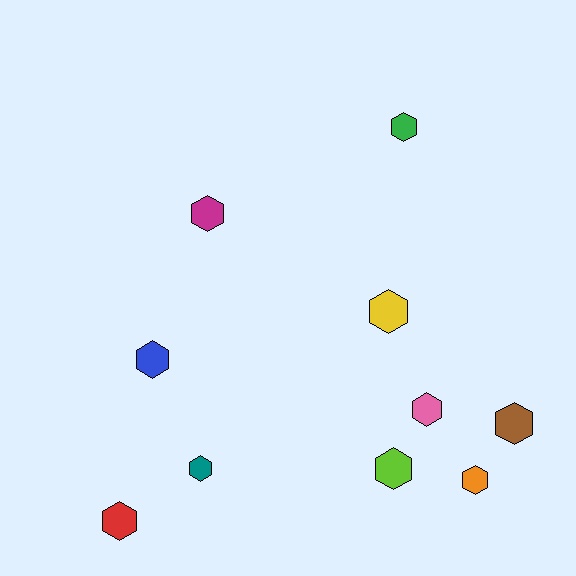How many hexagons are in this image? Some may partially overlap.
There are 10 hexagons.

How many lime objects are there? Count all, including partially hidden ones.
There is 1 lime object.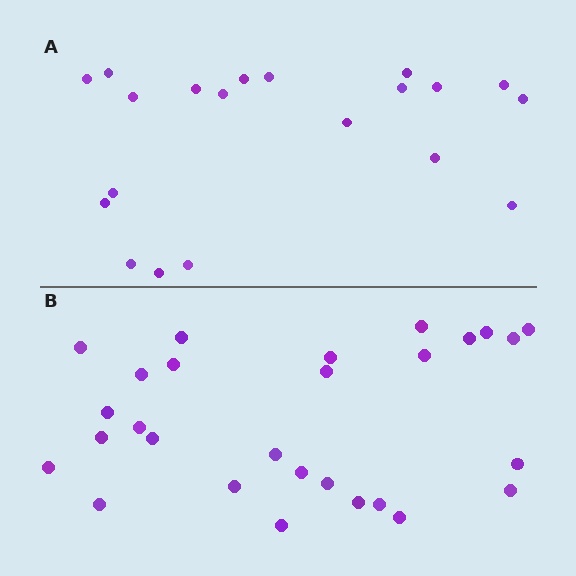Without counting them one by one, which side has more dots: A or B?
Region B (the bottom region) has more dots.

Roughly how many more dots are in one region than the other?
Region B has roughly 8 or so more dots than region A.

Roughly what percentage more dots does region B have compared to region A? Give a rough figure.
About 40% more.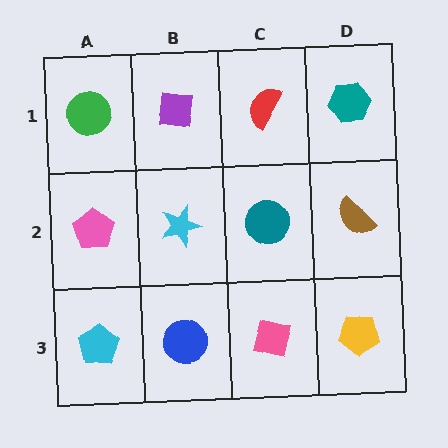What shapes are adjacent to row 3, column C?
A teal circle (row 2, column C), a blue circle (row 3, column B), a yellow pentagon (row 3, column D).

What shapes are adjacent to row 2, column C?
A red semicircle (row 1, column C), a pink square (row 3, column C), a cyan star (row 2, column B), a brown semicircle (row 2, column D).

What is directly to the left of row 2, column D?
A teal circle.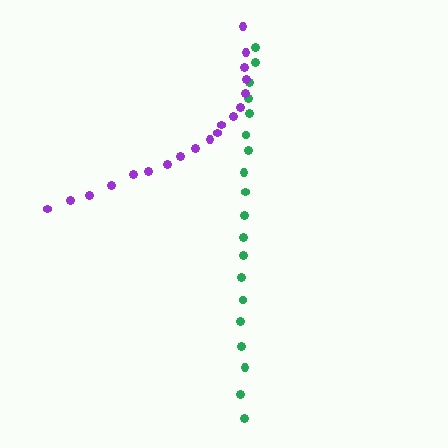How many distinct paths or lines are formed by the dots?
There are 2 distinct paths.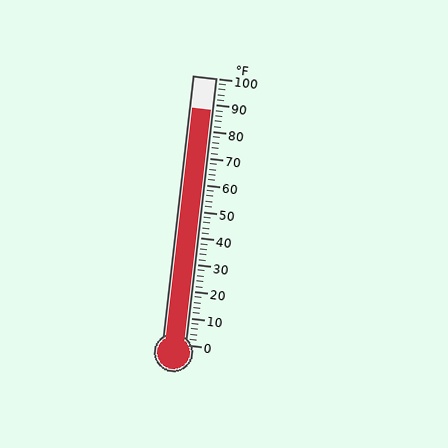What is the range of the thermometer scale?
The thermometer scale ranges from 0°F to 100°F.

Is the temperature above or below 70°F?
The temperature is above 70°F.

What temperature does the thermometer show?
The thermometer shows approximately 88°F.